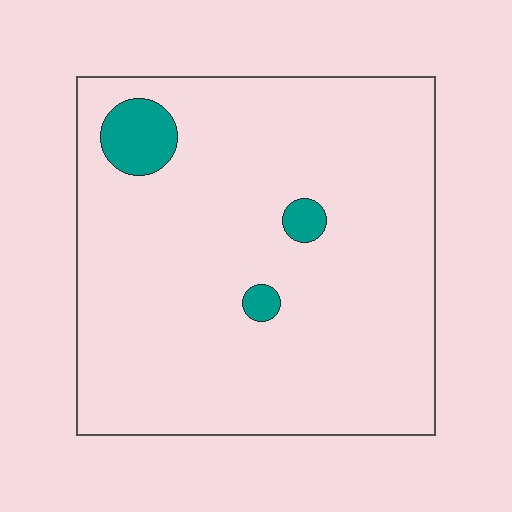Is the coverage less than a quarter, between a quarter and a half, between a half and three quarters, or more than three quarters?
Less than a quarter.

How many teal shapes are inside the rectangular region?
3.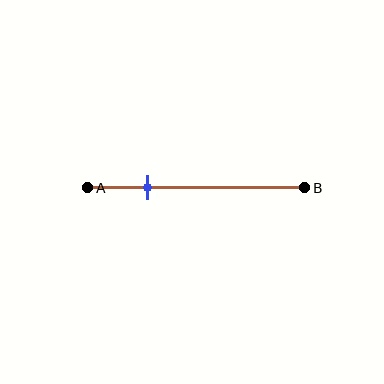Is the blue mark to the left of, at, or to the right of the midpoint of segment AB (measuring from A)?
The blue mark is to the left of the midpoint of segment AB.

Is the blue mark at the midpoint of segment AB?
No, the mark is at about 30% from A, not at the 50% midpoint.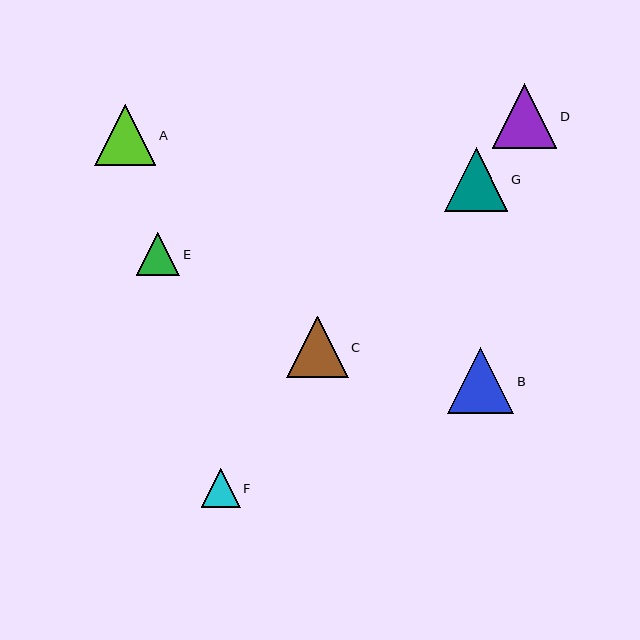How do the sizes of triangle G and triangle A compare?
Triangle G and triangle A are approximately the same size.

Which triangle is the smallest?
Triangle F is the smallest with a size of approximately 39 pixels.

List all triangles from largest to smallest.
From largest to smallest: B, D, G, C, A, E, F.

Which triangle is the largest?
Triangle B is the largest with a size of approximately 66 pixels.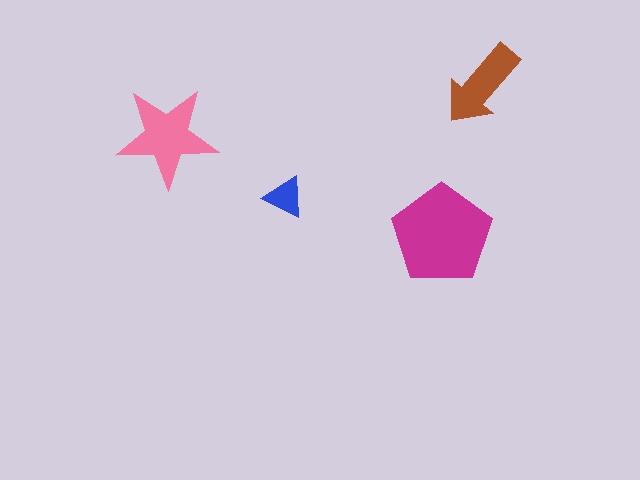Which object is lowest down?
The magenta pentagon is bottommost.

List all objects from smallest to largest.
The blue triangle, the brown arrow, the pink star, the magenta pentagon.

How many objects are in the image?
There are 4 objects in the image.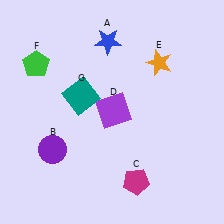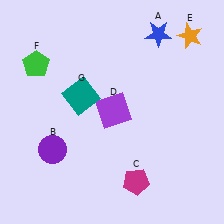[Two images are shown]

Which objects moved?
The objects that moved are: the blue star (A), the orange star (E).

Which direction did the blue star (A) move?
The blue star (A) moved right.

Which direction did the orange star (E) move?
The orange star (E) moved right.